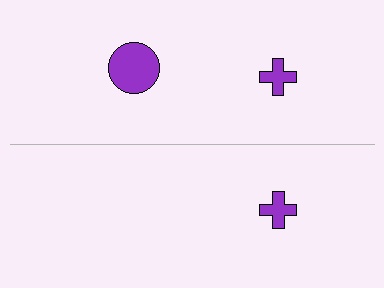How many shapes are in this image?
There are 3 shapes in this image.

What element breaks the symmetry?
A purple circle is missing from the bottom side.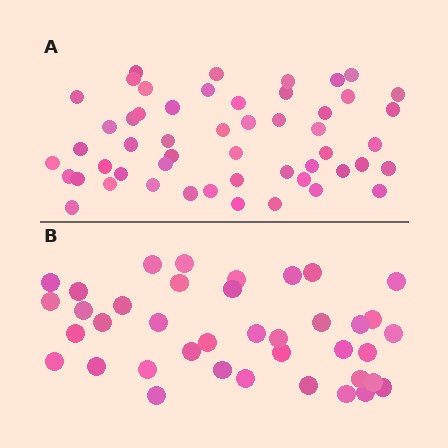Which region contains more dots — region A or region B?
Region A (the top region) has more dots.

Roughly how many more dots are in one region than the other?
Region A has approximately 15 more dots than region B.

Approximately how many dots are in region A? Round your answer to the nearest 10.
About 50 dots. (The exact count is 52, which rounds to 50.)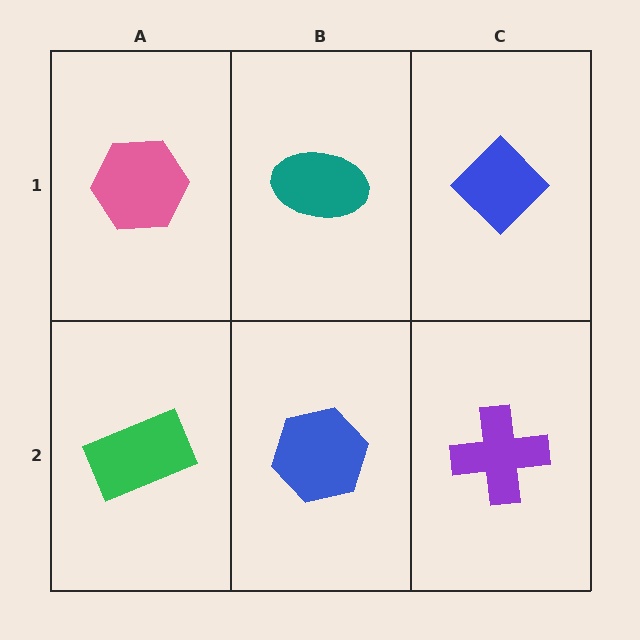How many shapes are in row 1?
3 shapes.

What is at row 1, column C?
A blue diamond.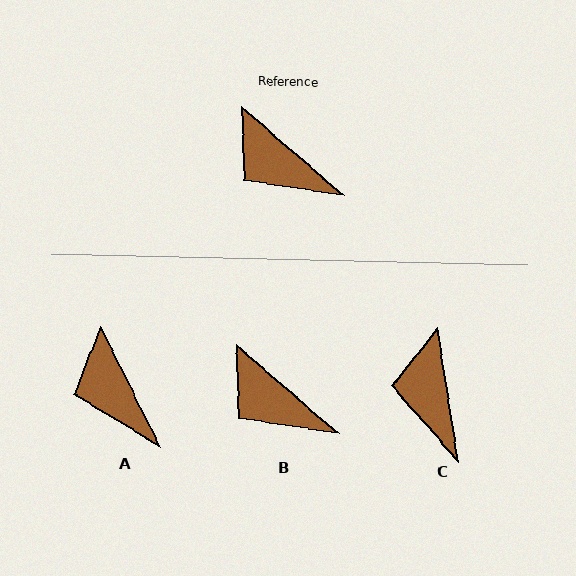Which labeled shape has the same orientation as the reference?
B.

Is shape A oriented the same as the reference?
No, it is off by about 23 degrees.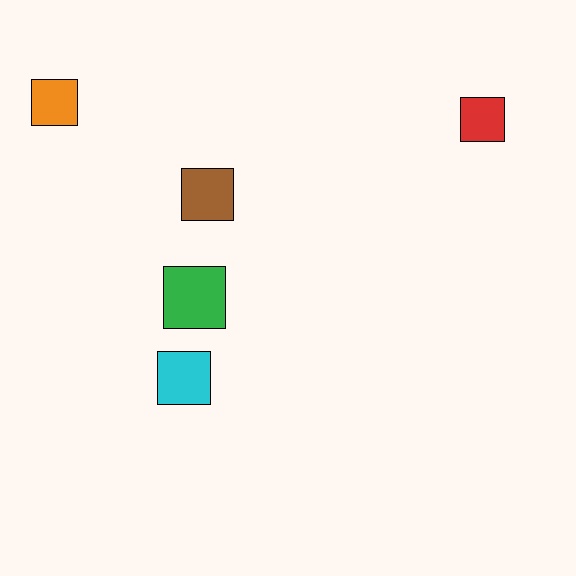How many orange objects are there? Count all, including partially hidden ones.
There is 1 orange object.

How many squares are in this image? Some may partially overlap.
There are 5 squares.